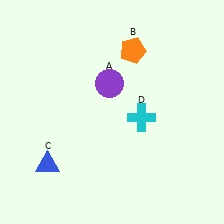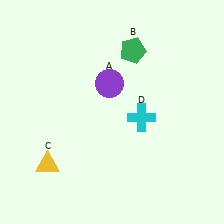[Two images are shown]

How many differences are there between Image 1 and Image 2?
There are 2 differences between the two images.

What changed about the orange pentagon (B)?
In Image 1, B is orange. In Image 2, it changed to green.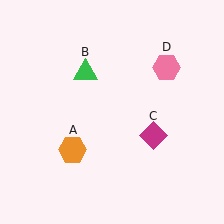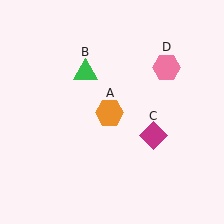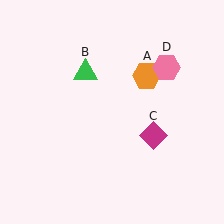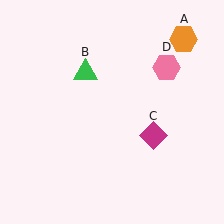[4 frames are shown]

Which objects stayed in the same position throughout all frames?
Green triangle (object B) and magenta diamond (object C) and pink hexagon (object D) remained stationary.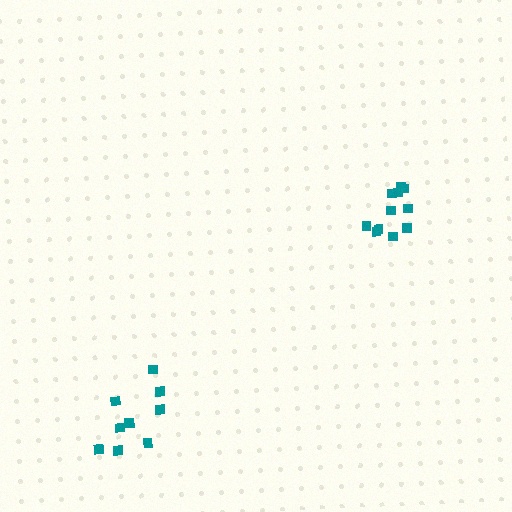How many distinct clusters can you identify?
There are 2 distinct clusters.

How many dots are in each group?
Group 1: 11 dots, Group 2: 9 dots (20 total).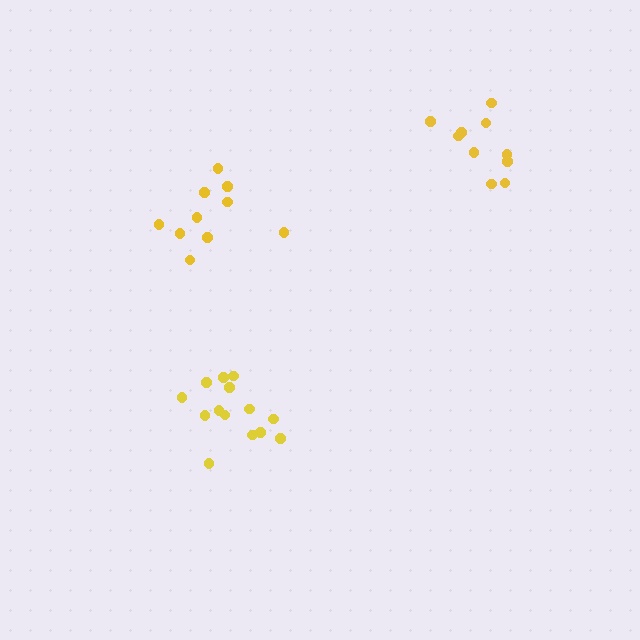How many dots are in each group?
Group 1: 10 dots, Group 2: 10 dots, Group 3: 14 dots (34 total).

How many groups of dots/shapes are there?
There are 3 groups.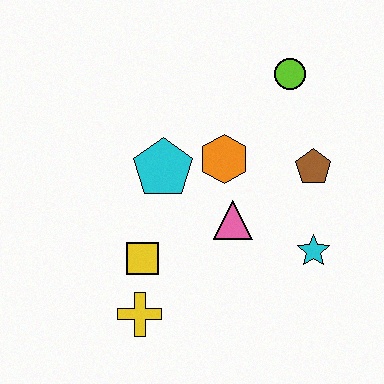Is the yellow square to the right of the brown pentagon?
No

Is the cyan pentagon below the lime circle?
Yes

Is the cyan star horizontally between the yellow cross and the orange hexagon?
No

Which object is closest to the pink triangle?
The orange hexagon is closest to the pink triangle.